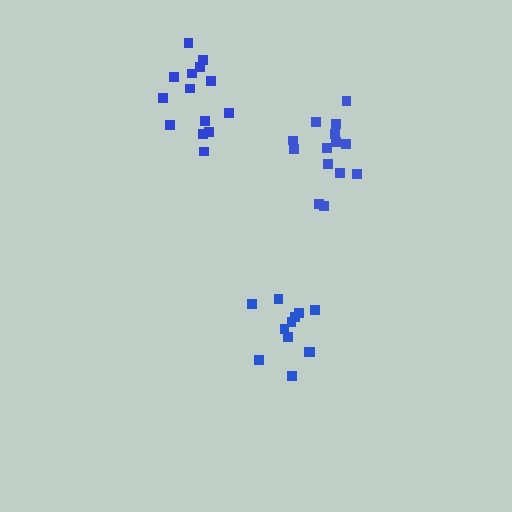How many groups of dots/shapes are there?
There are 3 groups.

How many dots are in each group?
Group 1: 14 dots, Group 2: 12 dots, Group 3: 14 dots (40 total).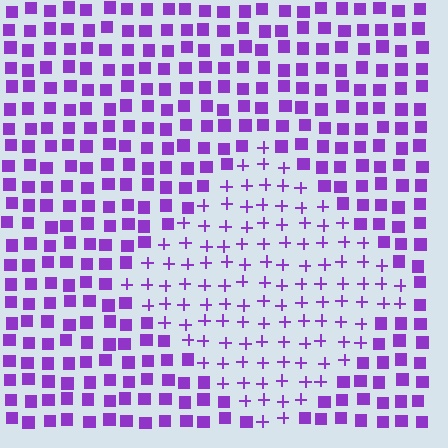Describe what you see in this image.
The image is filled with small purple elements arranged in a uniform grid. A diamond-shaped region contains plus signs, while the surrounding area contains squares. The boundary is defined purely by the change in element shape.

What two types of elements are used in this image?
The image uses plus signs inside the diamond region and squares outside it.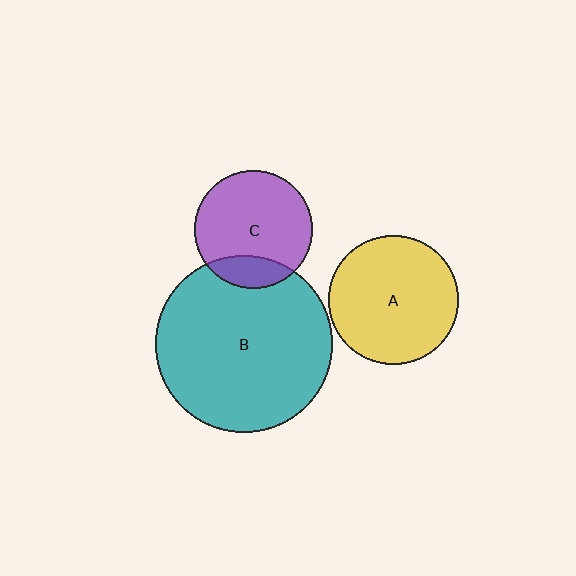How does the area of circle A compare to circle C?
Approximately 1.2 times.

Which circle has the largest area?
Circle B (teal).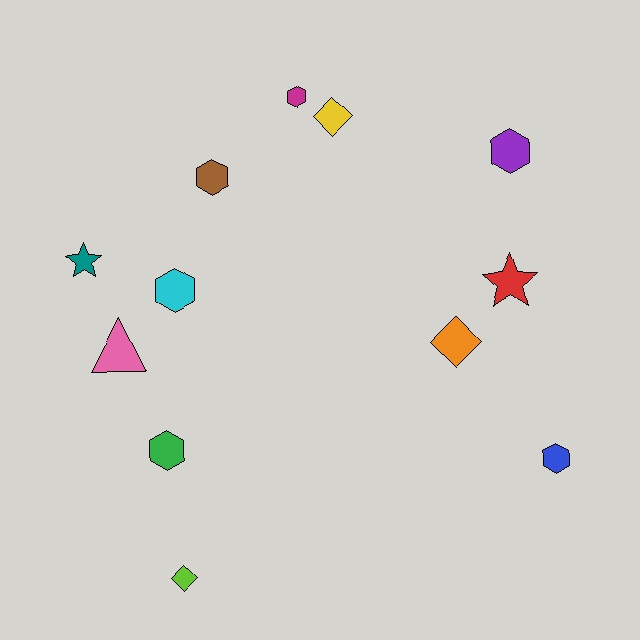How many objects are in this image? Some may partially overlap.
There are 12 objects.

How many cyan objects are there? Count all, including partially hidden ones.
There is 1 cyan object.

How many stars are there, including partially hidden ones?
There are 2 stars.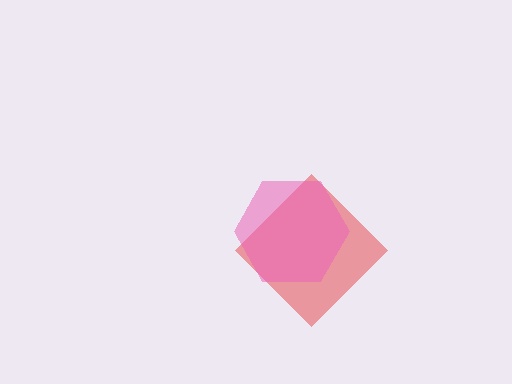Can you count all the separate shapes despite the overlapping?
Yes, there are 2 separate shapes.